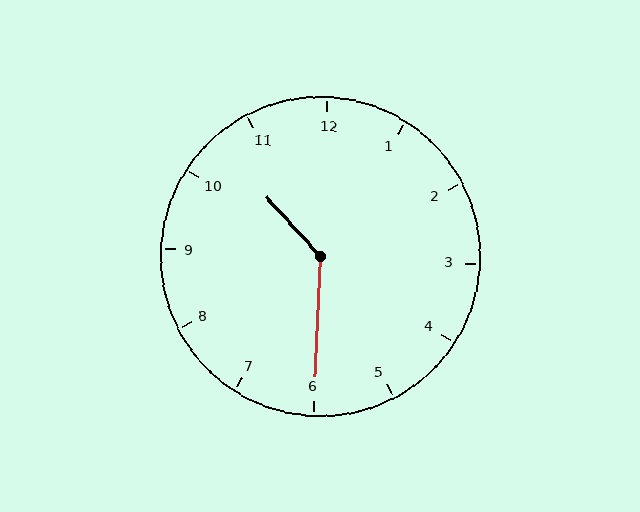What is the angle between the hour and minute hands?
Approximately 135 degrees.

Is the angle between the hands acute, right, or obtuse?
It is obtuse.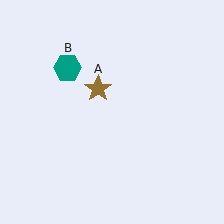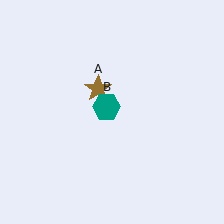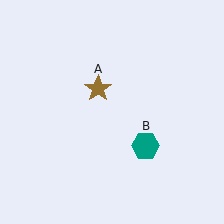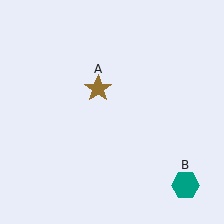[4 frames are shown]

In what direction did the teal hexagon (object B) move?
The teal hexagon (object B) moved down and to the right.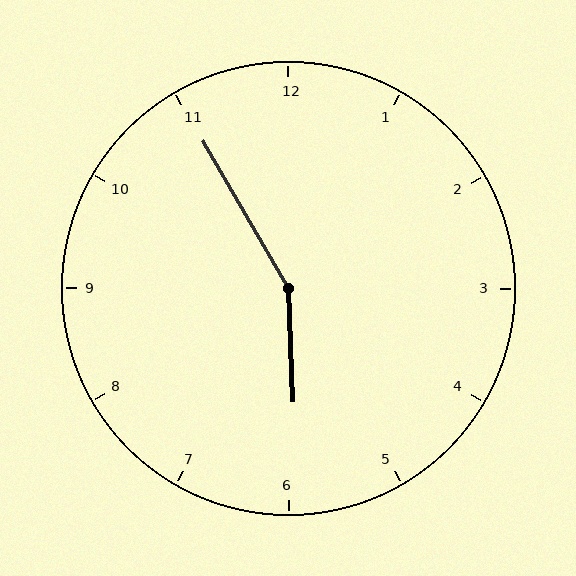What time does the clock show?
5:55.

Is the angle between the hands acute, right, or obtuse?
It is obtuse.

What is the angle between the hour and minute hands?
Approximately 152 degrees.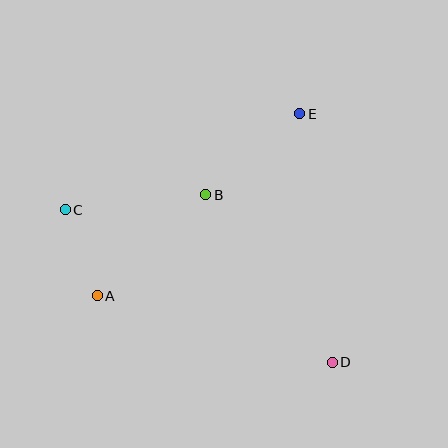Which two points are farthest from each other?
Points C and D are farthest from each other.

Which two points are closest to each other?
Points A and C are closest to each other.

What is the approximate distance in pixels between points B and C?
The distance between B and C is approximately 141 pixels.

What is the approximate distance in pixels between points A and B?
The distance between A and B is approximately 148 pixels.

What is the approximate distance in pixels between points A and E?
The distance between A and E is approximately 272 pixels.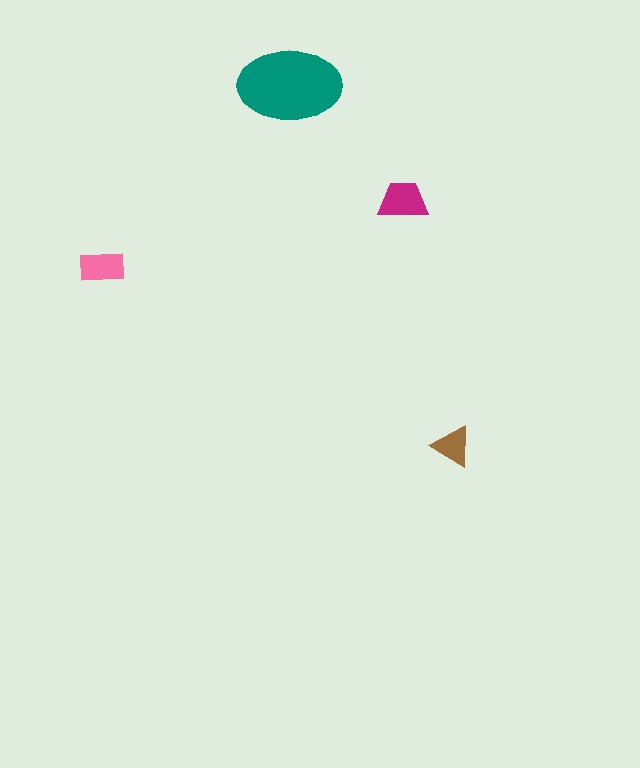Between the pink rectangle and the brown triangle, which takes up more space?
The pink rectangle.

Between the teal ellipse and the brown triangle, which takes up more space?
The teal ellipse.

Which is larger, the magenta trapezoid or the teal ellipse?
The teal ellipse.